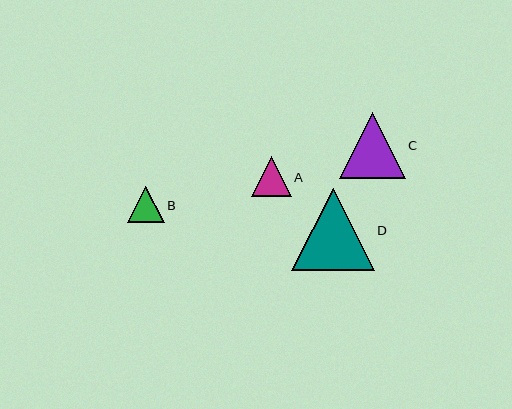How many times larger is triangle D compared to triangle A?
Triangle D is approximately 2.1 times the size of triangle A.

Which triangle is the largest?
Triangle D is the largest with a size of approximately 82 pixels.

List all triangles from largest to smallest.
From largest to smallest: D, C, A, B.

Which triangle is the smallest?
Triangle B is the smallest with a size of approximately 37 pixels.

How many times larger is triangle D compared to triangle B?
Triangle D is approximately 2.2 times the size of triangle B.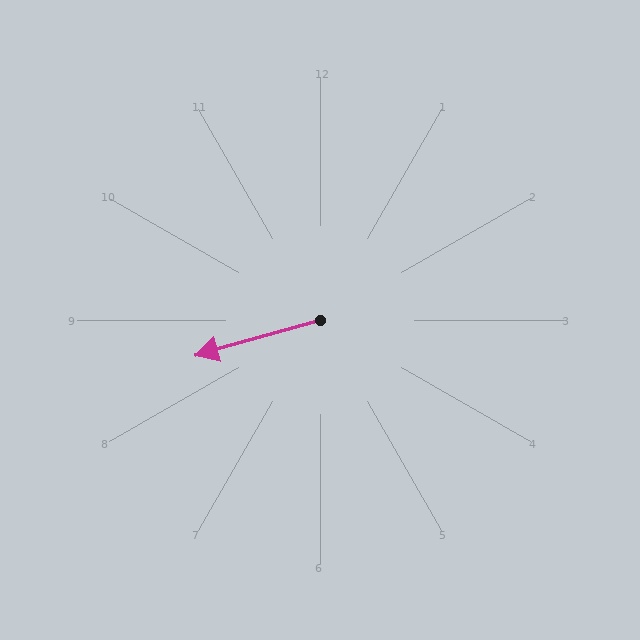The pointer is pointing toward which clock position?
Roughly 8 o'clock.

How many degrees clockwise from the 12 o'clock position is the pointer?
Approximately 254 degrees.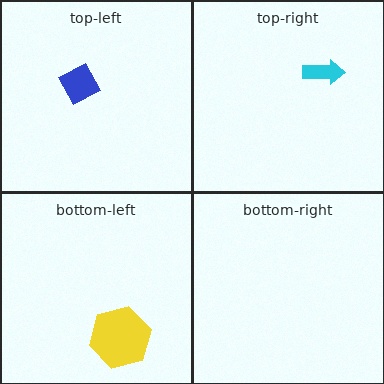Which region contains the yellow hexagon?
The bottom-left region.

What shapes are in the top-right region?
The cyan arrow.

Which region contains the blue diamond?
The top-left region.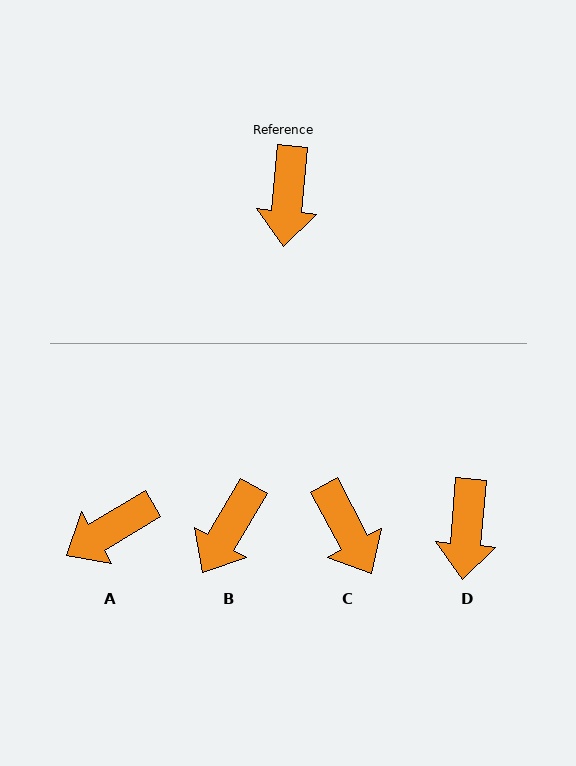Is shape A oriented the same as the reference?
No, it is off by about 54 degrees.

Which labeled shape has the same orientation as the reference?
D.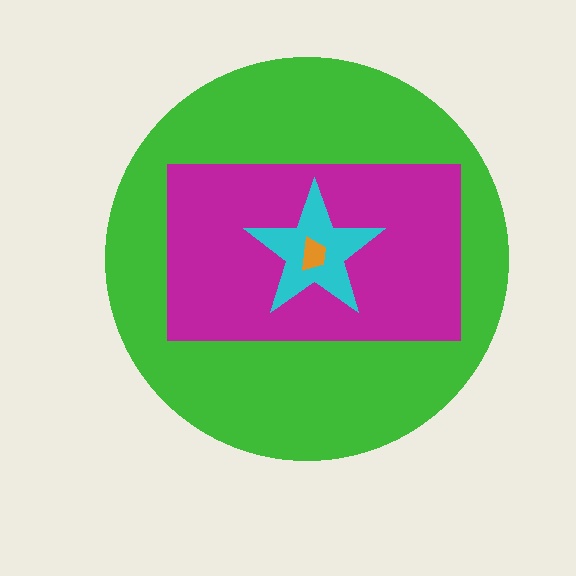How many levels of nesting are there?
4.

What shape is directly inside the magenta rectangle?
The cyan star.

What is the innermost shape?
The orange trapezoid.